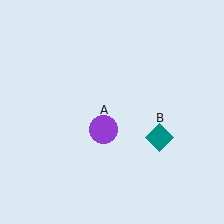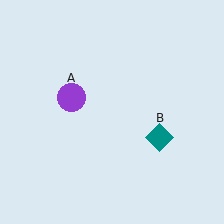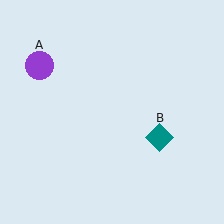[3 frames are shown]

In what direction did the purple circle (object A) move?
The purple circle (object A) moved up and to the left.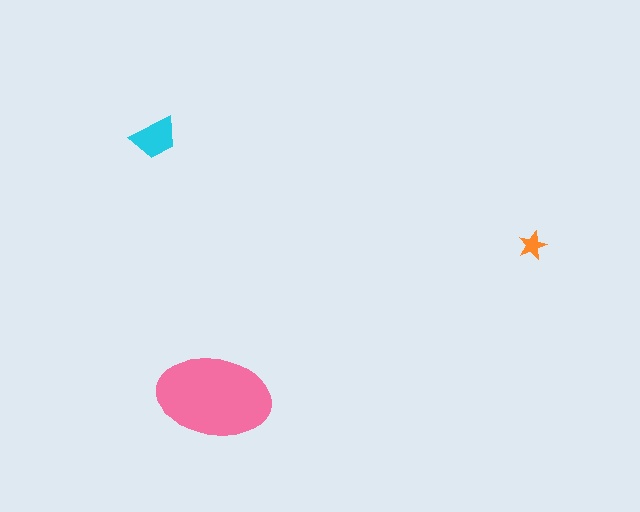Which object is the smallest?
The orange star.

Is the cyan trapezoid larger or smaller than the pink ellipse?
Smaller.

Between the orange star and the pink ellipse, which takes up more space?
The pink ellipse.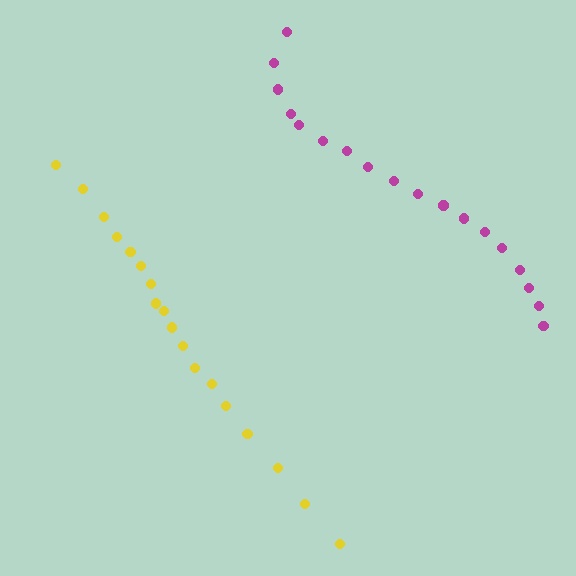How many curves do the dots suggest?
There are 2 distinct paths.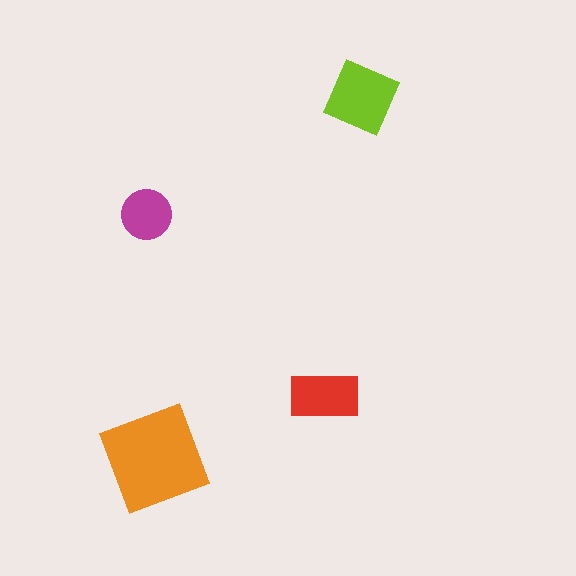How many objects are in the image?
There are 4 objects in the image.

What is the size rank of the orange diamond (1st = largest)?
1st.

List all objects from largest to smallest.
The orange diamond, the lime square, the red rectangle, the magenta circle.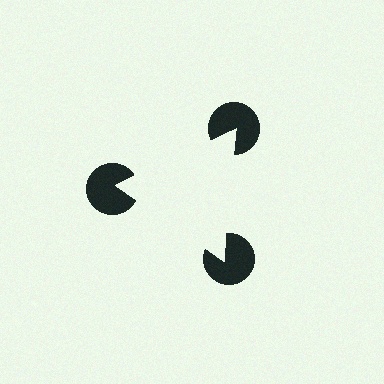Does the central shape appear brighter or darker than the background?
It typically appears slightly brighter than the background, even though no actual brightness change is drawn.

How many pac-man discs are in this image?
There are 3 — one at each vertex of the illusory triangle.